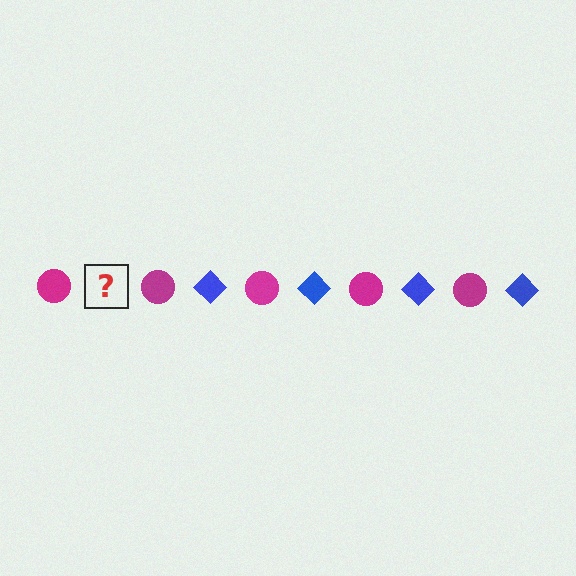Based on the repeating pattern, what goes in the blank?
The blank should be a blue diamond.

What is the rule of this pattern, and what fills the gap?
The rule is that the pattern alternates between magenta circle and blue diamond. The gap should be filled with a blue diamond.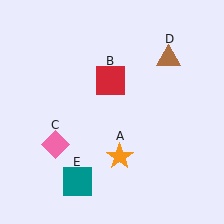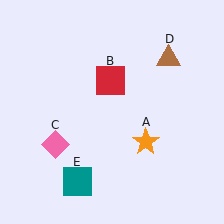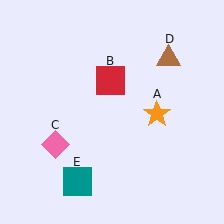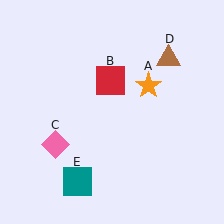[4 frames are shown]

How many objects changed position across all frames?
1 object changed position: orange star (object A).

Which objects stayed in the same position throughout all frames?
Red square (object B) and pink diamond (object C) and brown triangle (object D) and teal square (object E) remained stationary.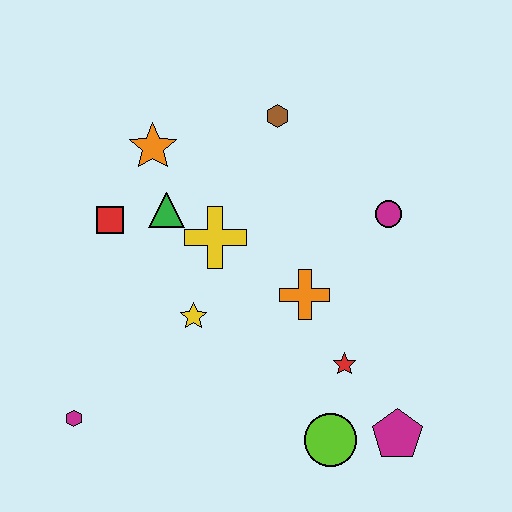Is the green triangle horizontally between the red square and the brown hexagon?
Yes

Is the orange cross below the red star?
No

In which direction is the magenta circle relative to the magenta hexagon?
The magenta circle is to the right of the magenta hexagon.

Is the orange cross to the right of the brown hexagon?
Yes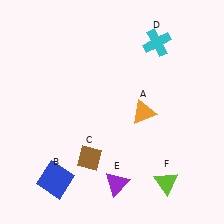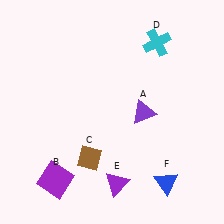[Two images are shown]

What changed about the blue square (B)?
In Image 1, B is blue. In Image 2, it changed to purple.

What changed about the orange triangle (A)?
In Image 1, A is orange. In Image 2, it changed to purple.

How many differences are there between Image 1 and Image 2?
There are 3 differences between the two images.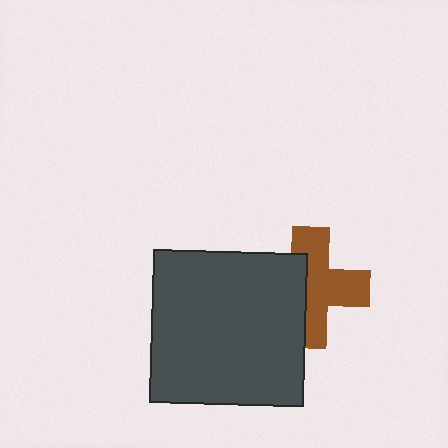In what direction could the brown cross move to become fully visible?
The brown cross could move right. That would shift it out from behind the dark gray square entirely.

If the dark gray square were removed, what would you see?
You would see the complete brown cross.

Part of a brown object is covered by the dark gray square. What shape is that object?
It is a cross.